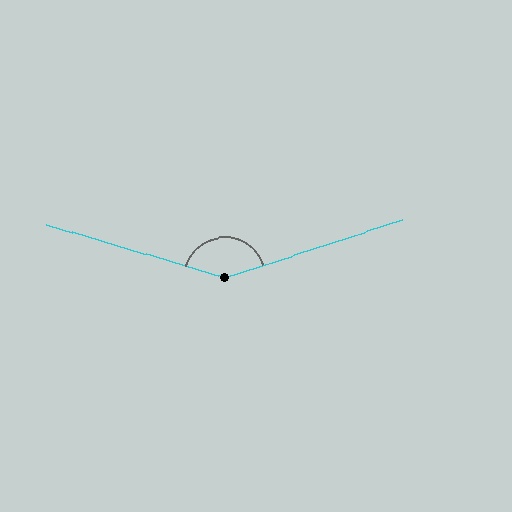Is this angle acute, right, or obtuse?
It is obtuse.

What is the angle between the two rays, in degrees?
Approximately 145 degrees.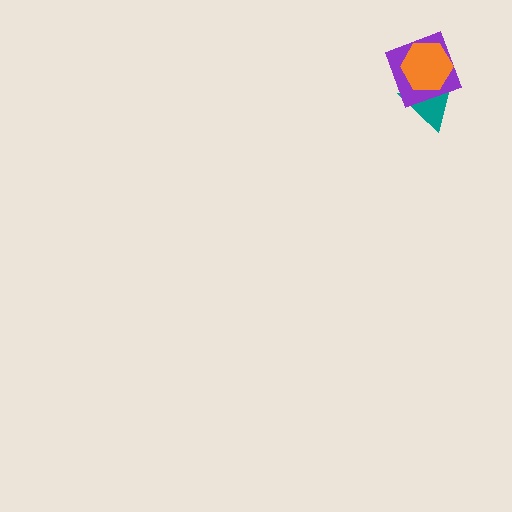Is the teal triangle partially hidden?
Yes, it is partially covered by another shape.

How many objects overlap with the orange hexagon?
2 objects overlap with the orange hexagon.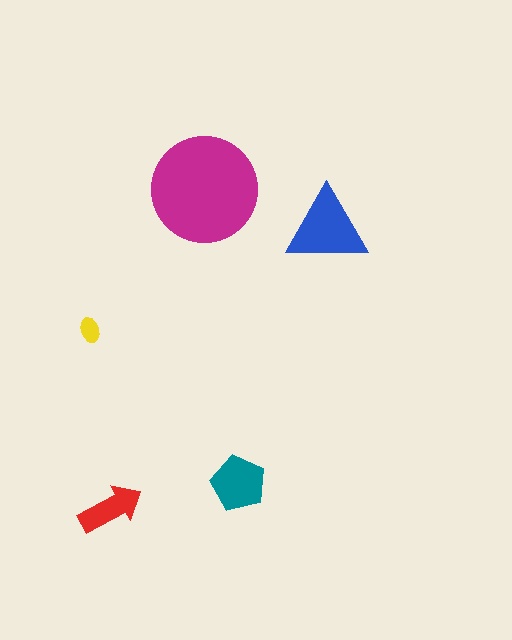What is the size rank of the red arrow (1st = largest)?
4th.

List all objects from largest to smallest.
The magenta circle, the blue triangle, the teal pentagon, the red arrow, the yellow ellipse.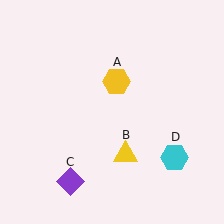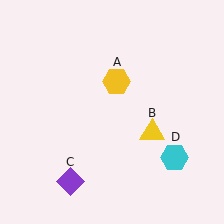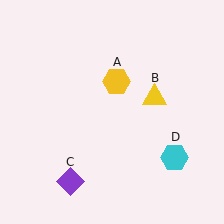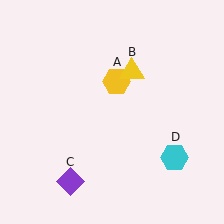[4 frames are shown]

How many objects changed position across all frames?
1 object changed position: yellow triangle (object B).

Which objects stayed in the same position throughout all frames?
Yellow hexagon (object A) and purple diamond (object C) and cyan hexagon (object D) remained stationary.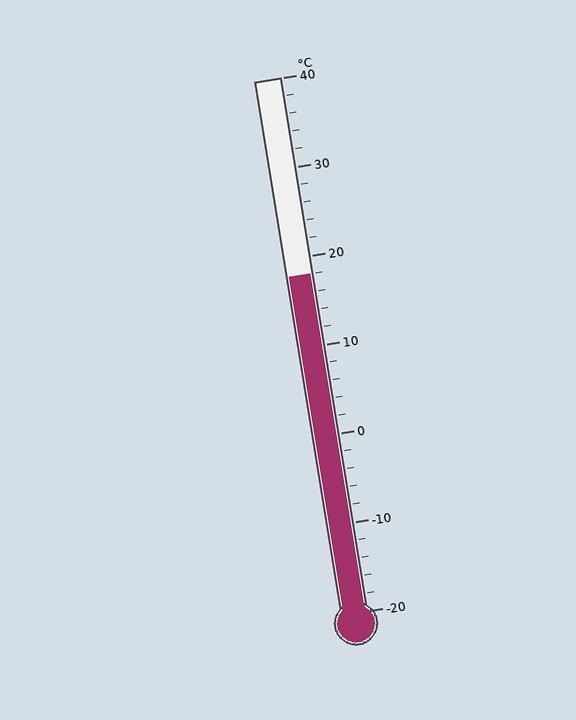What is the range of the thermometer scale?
The thermometer scale ranges from -20°C to 40°C.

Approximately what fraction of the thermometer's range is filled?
The thermometer is filled to approximately 65% of its range.